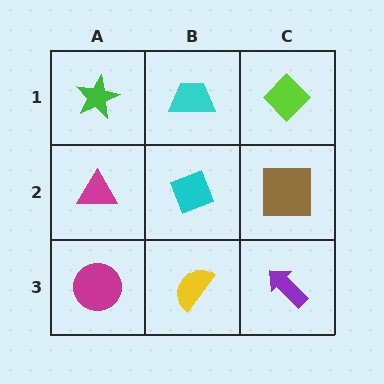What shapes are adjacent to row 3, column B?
A cyan diamond (row 2, column B), a magenta circle (row 3, column A), a purple arrow (row 3, column C).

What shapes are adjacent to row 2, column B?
A cyan trapezoid (row 1, column B), a yellow semicircle (row 3, column B), a magenta triangle (row 2, column A), a brown square (row 2, column C).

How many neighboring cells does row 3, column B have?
3.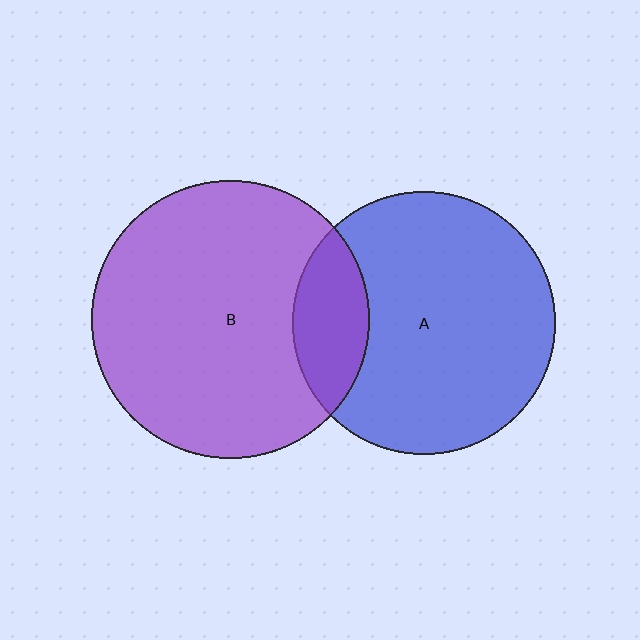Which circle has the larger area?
Circle B (purple).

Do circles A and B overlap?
Yes.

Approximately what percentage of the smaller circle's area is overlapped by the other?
Approximately 20%.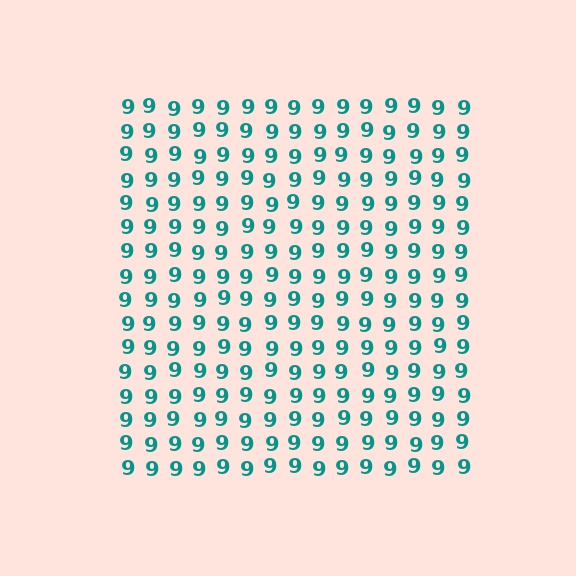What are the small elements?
The small elements are digit 9's.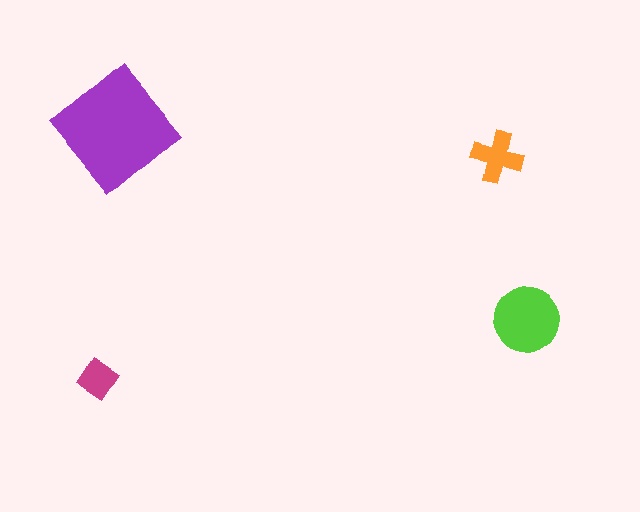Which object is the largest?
The purple diamond.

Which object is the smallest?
The magenta diamond.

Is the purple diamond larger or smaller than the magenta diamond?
Larger.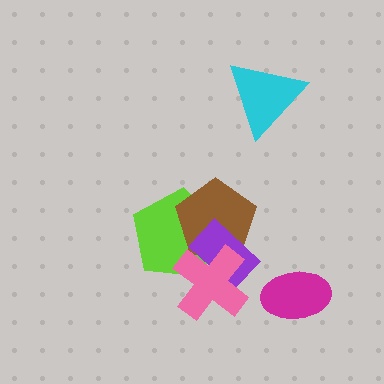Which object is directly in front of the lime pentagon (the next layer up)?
The brown pentagon is directly in front of the lime pentagon.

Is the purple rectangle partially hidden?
Yes, it is partially covered by another shape.